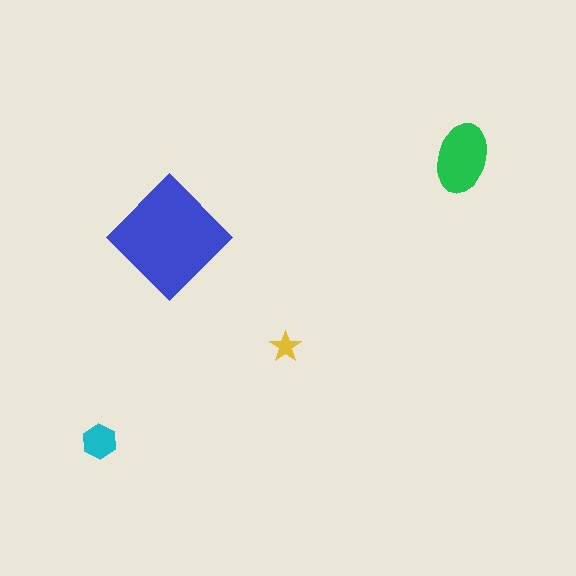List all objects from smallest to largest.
The yellow star, the cyan hexagon, the green ellipse, the blue diamond.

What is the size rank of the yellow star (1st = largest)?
4th.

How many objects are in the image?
There are 4 objects in the image.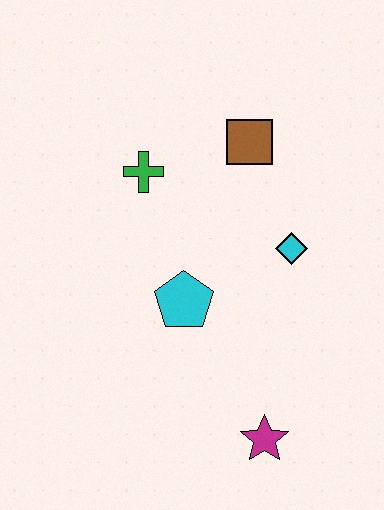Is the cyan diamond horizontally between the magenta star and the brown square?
No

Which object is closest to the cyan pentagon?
The cyan diamond is closest to the cyan pentagon.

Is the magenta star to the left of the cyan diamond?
Yes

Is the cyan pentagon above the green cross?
No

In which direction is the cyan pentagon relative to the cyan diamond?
The cyan pentagon is to the left of the cyan diamond.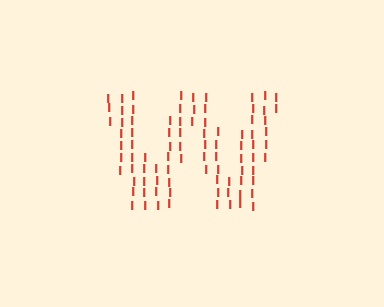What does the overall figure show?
The overall figure shows the letter W.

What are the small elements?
The small elements are letter I's.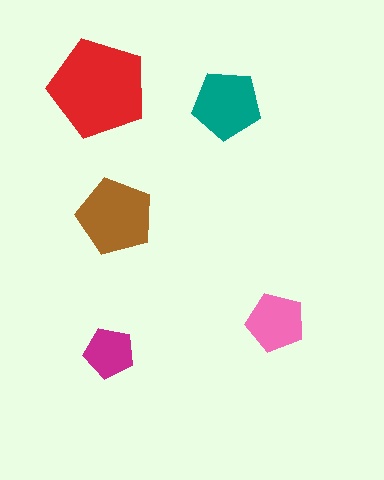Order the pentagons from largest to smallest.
the red one, the brown one, the teal one, the pink one, the magenta one.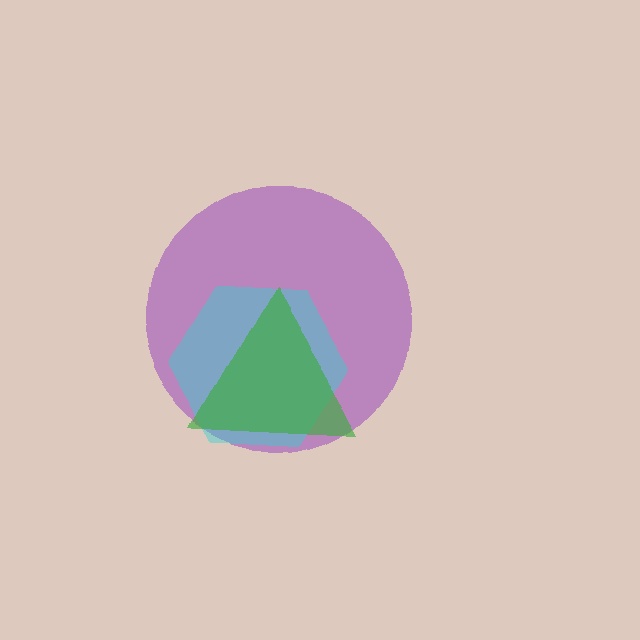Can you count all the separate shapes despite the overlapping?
Yes, there are 3 separate shapes.